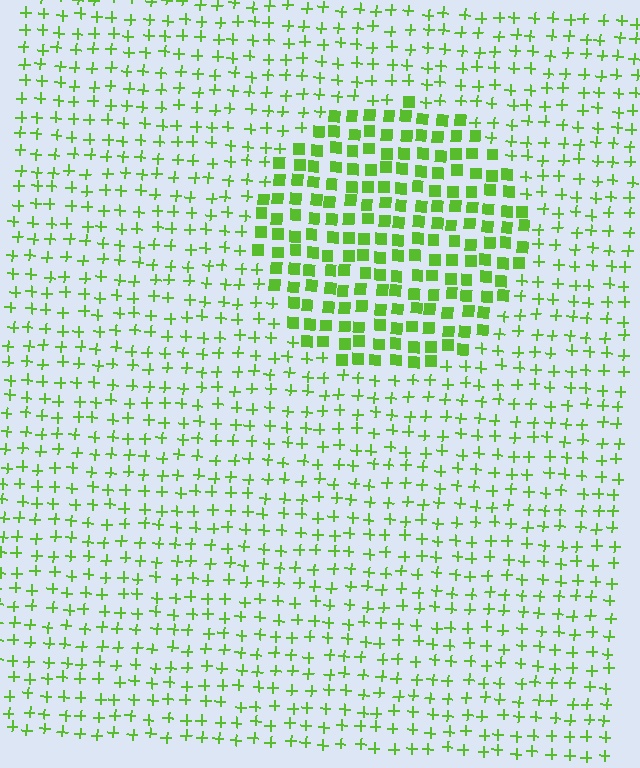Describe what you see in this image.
The image is filled with small lime elements arranged in a uniform grid. A circle-shaped region contains squares, while the surrounding area contains plus signs. The boundary is defined purely by the change in element shape.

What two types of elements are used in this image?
The image uses squares inside the circle region and plus signs outside it.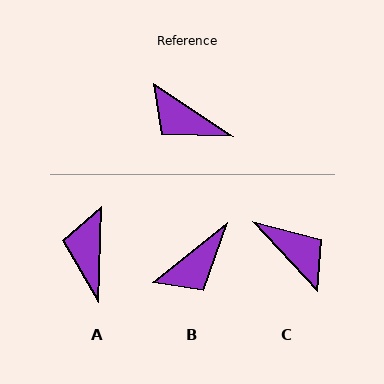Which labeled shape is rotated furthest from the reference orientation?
C, about 167 degrees away.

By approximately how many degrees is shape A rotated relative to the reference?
Approximately 58 degrees clockwise.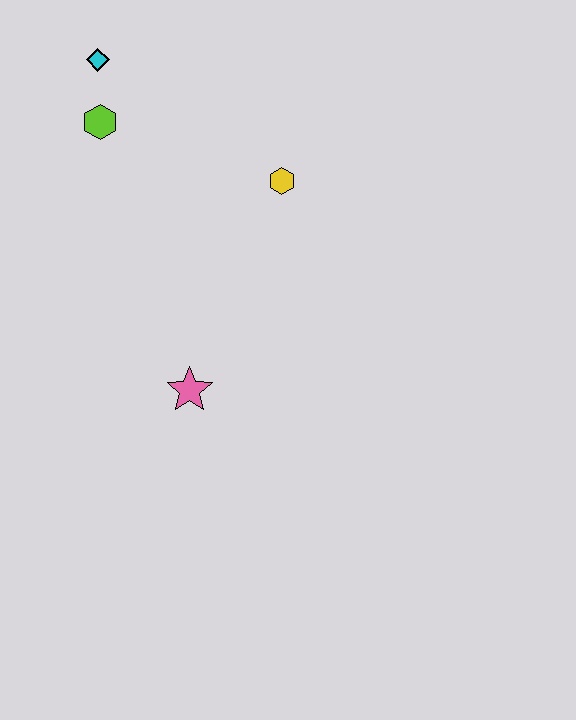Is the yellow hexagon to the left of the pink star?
No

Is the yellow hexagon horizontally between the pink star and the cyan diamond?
No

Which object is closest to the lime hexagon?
The cyan diamond is closest to the lime hexagon.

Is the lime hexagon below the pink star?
No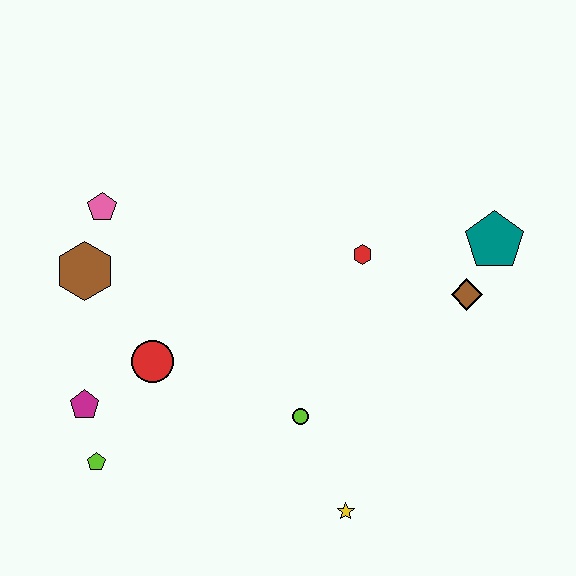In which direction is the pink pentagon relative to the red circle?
The pink pentagon is above the red circle.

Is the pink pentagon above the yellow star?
Yes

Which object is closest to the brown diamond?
The teal pentagon is closest to the brown diamond.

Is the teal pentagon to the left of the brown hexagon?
No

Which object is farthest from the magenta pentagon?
The teal pentagon is farthest from the magenta pentagon.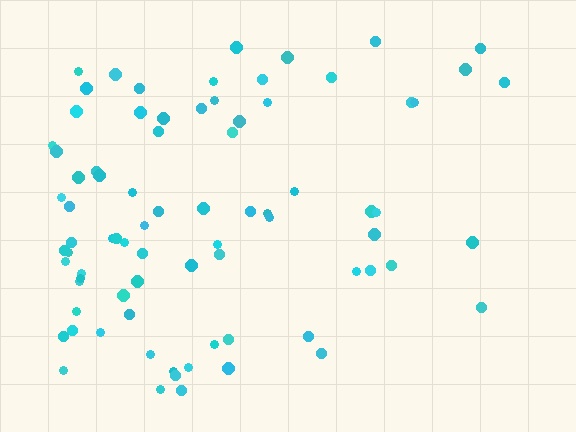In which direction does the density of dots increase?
From right to left, with the left side densest.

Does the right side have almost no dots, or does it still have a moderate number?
Still a moderate number, just noticeably fewer than the left.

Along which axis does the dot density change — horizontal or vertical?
Horizontal.